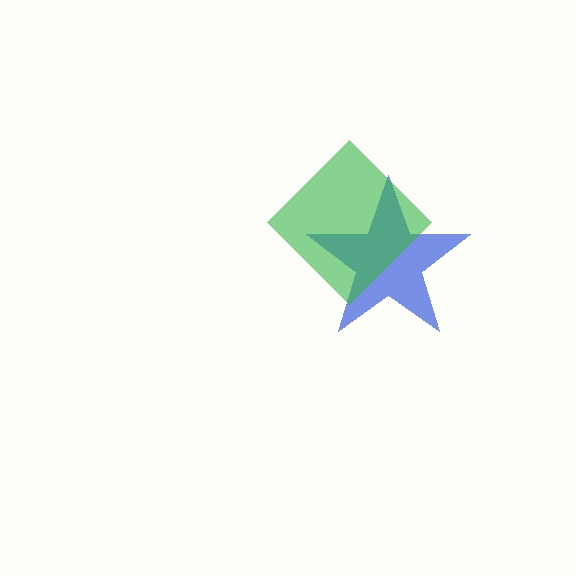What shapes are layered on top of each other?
The layered shapes are: a blue star, a green diamond.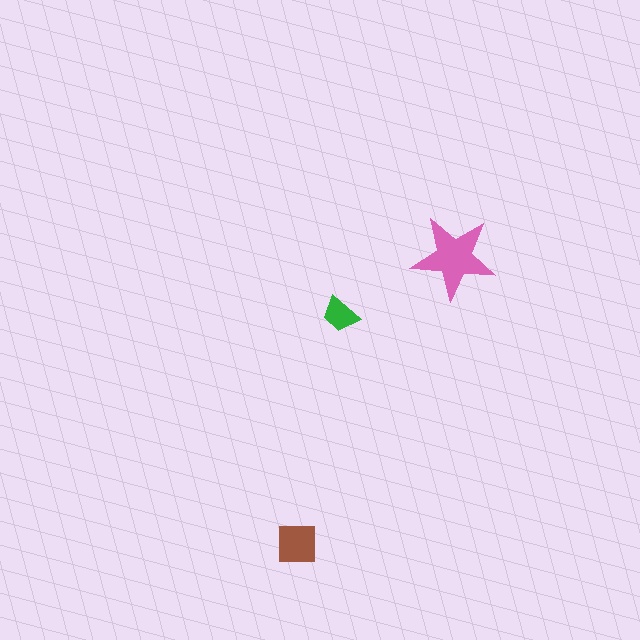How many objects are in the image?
There are 3 objects in the image.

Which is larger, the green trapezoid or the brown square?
The brown square.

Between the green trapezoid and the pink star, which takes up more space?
The pink star.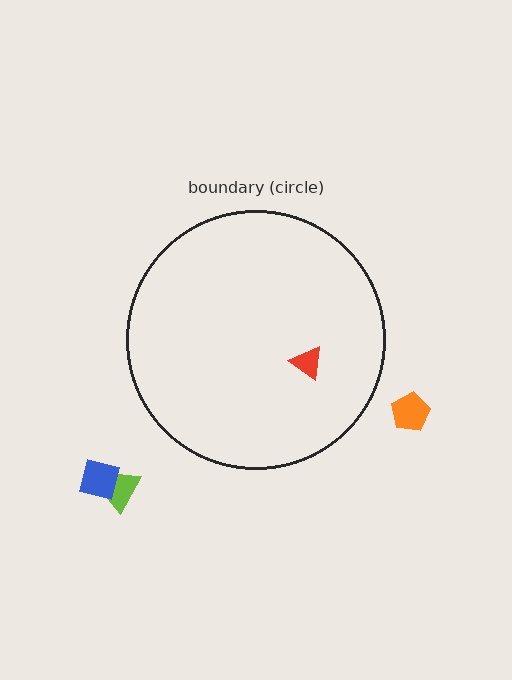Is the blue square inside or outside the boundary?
Outside.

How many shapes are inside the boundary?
1 inside, 3 outside.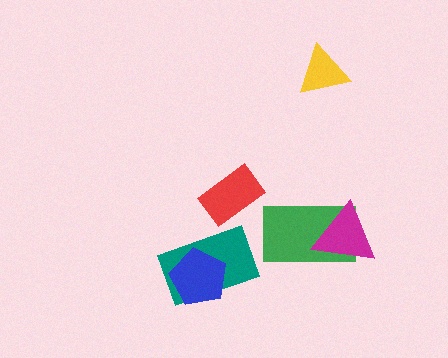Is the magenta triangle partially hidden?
No, no other shape covers it.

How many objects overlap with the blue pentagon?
1 object overlaps with the blue pentagon.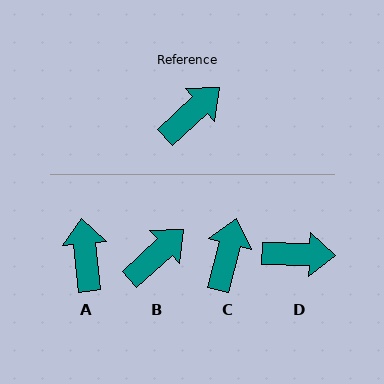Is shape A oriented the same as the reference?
No, it is off by about 53 degrees.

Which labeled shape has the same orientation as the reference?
B.